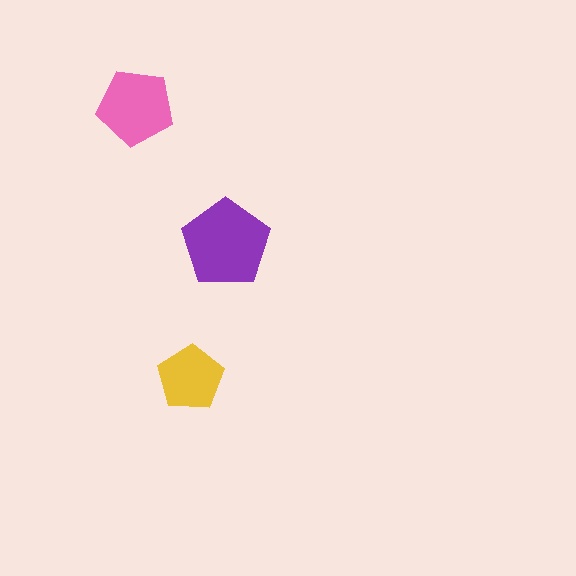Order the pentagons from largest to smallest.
the purple one, the pink one, the yellow one.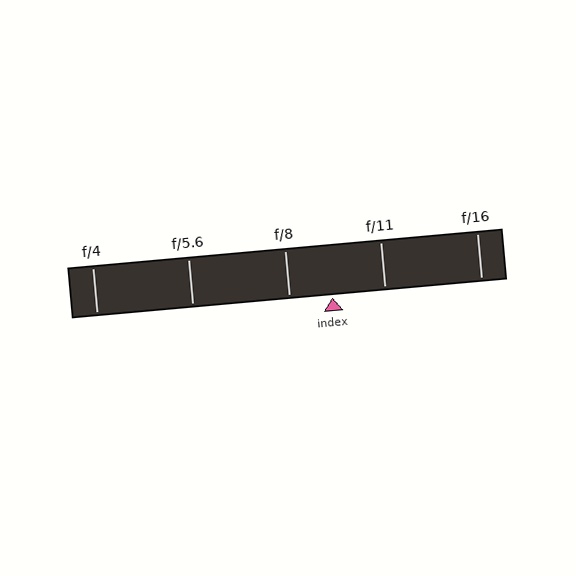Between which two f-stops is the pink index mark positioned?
The index mark is between f/8 and f/11.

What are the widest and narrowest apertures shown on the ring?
The widest aperture shown is f/4 and the narrowest is f/16.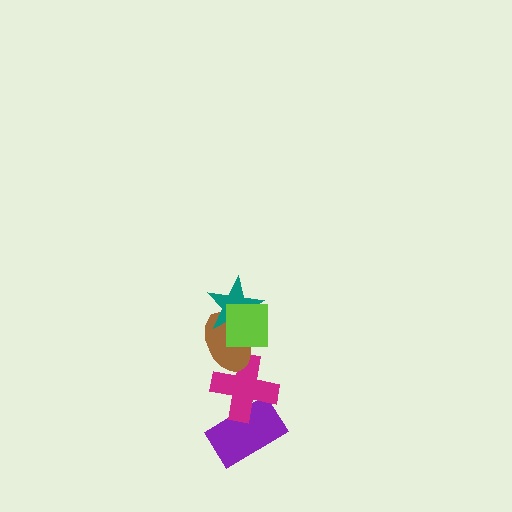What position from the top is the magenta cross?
The magenta cross is 4th from the top.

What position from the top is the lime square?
The lime square is 1st from the top.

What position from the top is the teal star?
The teal star is 2nd from the top.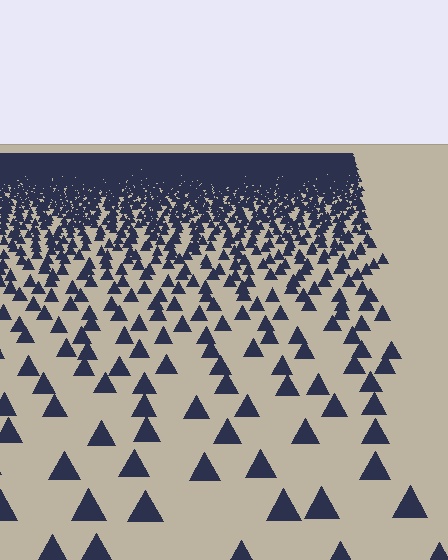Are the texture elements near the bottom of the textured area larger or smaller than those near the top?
Larger. Near the bottom, elements are closer to the viewer and appear at a bigger on-screen size.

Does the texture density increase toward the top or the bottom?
Density increases toward the top.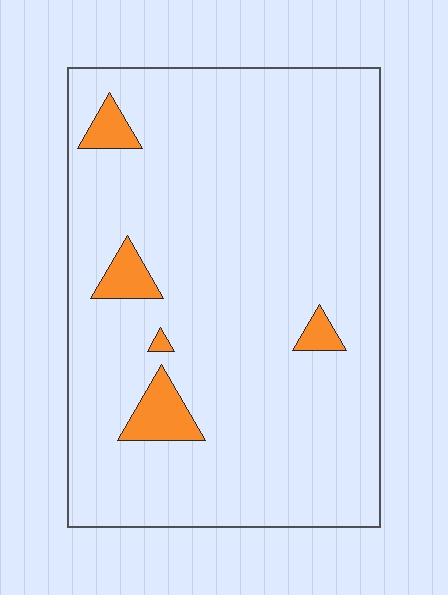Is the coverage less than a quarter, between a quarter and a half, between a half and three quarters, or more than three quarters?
Less than a quarter.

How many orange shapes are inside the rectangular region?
5.